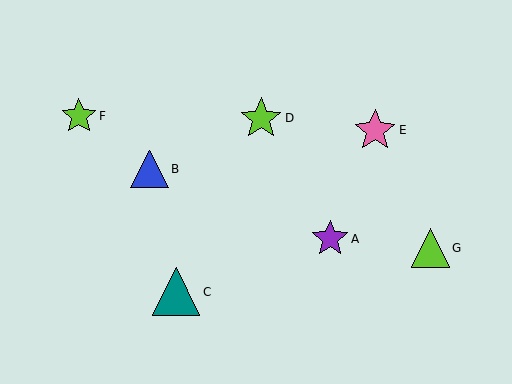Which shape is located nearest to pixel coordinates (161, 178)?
The blue triangle (labeled B) at (150, 169) is nearest to that location.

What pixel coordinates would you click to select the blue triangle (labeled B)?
Click at (150, 169) to select the blue triangle B.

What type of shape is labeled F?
Shape F is a lime star.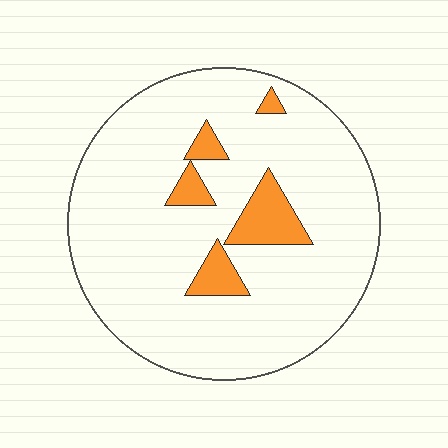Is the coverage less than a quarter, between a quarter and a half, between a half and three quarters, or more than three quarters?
Less than a quarter.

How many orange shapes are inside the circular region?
5.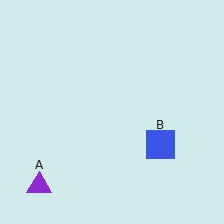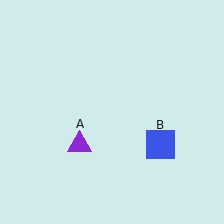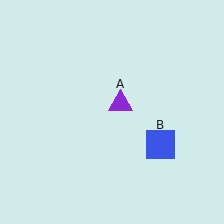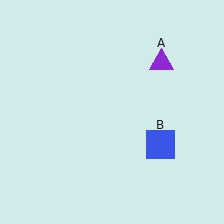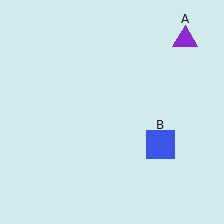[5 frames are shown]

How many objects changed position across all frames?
1 object changed position: purple triangle (object A).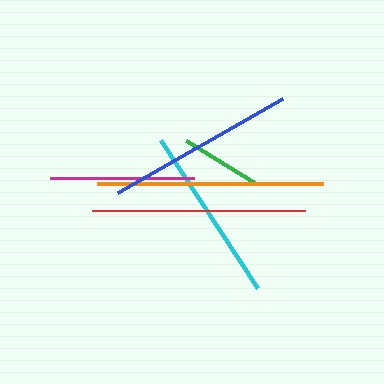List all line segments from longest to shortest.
From longest to shortest: orange, red, blue, cyan, magenta, green.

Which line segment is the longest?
The orange line is the longest at approximately 226 pixels.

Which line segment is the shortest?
The green line is the shortest at approximately 82 pixels.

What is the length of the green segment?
The green segment is approximately 82 pixels long.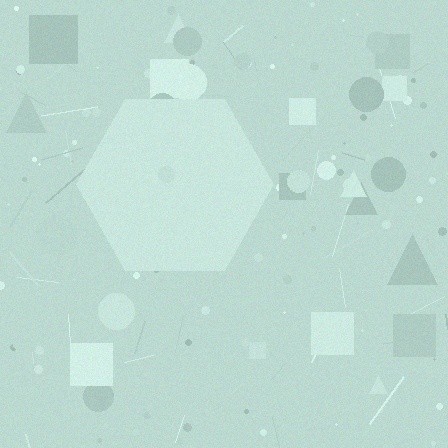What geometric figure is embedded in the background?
A hexagon is embedded in the background.